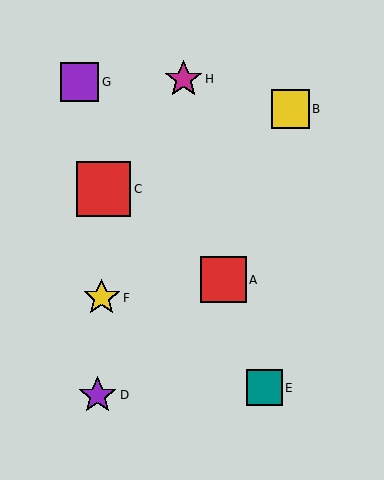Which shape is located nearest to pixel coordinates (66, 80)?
The purple square (labeled G) at (79, 82) is nearest to that location.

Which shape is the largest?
The red square (labeled C) is the largest.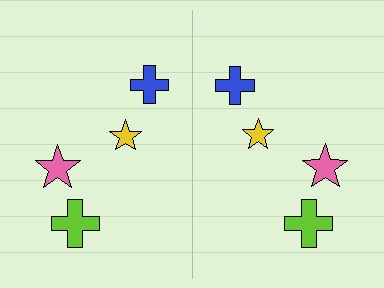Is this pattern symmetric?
Yes, this pattern has bilateral (reflection) symmetry.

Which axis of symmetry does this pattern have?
The pattern has a vertical axis of symmetry running through the center of the image.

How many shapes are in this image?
There are 8 shapes in this image.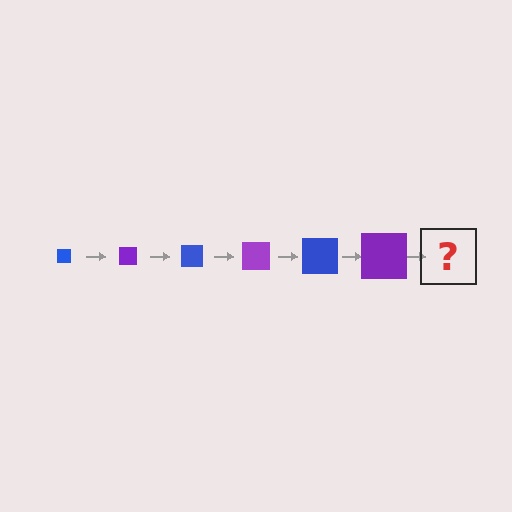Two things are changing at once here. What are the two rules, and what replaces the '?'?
The two rules are that the square grows larger each step and the color cycles through blue and purple. The '?' should be a blue square, larger than the previous one.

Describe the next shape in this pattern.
It should be a blue square, larger than the previous one.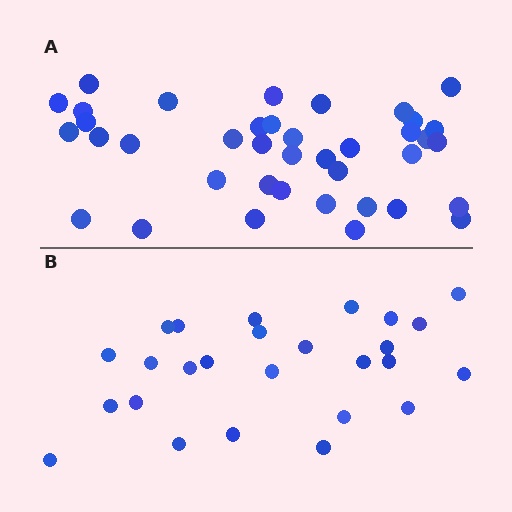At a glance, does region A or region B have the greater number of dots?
Region A (the top region) has more dots.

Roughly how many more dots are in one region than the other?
Region A has approximately 15 more dots than region B.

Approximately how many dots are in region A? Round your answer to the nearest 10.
About 40 dots. (The exact count is 39, which rounds to 40.)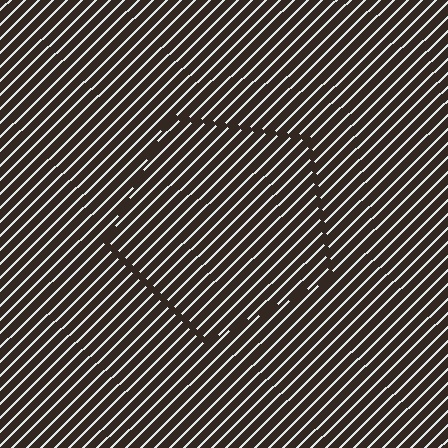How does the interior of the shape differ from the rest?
The interior of the shape contains the same grating, shifted by half a period — the contour is defined by the phase discontinuity where line-ends from the inner and outer gratings abut.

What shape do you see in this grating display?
An illusory pentagon. The interior of the shape contains the same grating, shifted by half a period — the contour is defined by the phase discontinuity where line-ends from the inner and outer gratings abut.